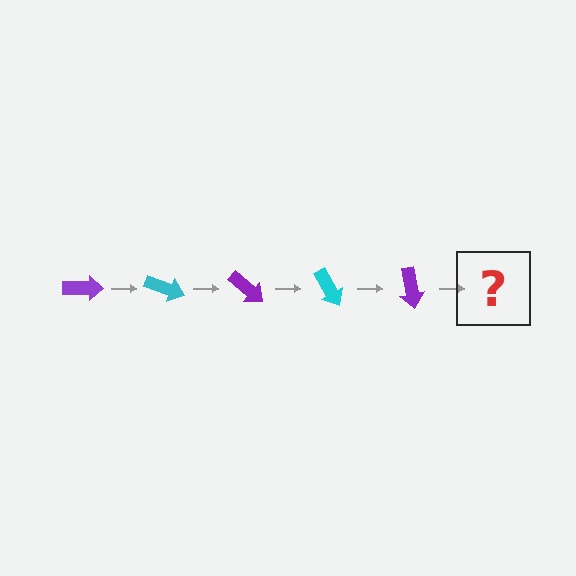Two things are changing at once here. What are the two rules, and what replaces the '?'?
The two rules are that it rotates 20 degrees each step and the color cycles through purple and cyan. The '?' should be a cyan arrow, rotated 100 degrees from the start.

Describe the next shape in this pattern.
It should be a cyan arrow, rotated 100 degrees from the start.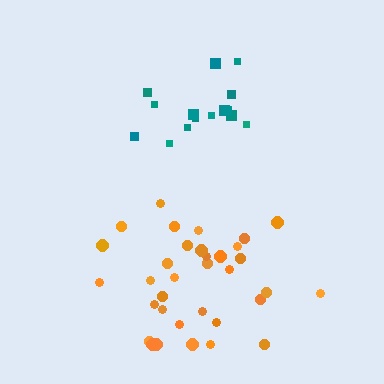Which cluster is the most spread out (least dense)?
Teal.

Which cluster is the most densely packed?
Orange.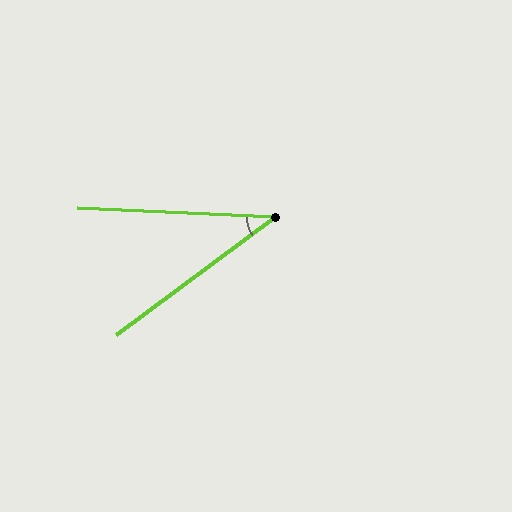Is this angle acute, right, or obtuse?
It is acute.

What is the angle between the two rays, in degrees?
Approximately 39 degrees.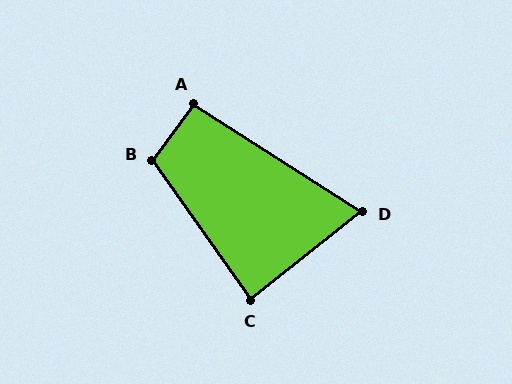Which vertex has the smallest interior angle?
D, at approximately 71 degrees.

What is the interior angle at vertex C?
Approximately 87 degrees (approximately right).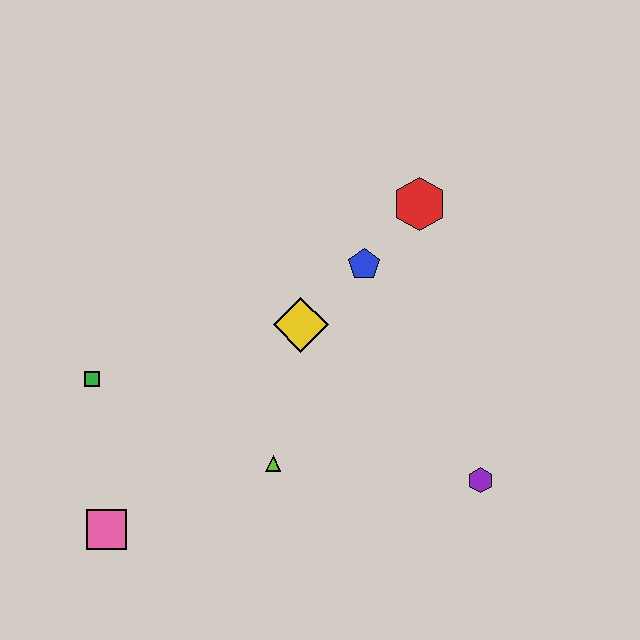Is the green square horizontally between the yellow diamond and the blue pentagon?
No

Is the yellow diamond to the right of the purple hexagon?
No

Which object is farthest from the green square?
The purple hexagon is farthest from the green square.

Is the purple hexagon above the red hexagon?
No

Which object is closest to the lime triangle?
The yellow diamond is closest to the lime triangle.